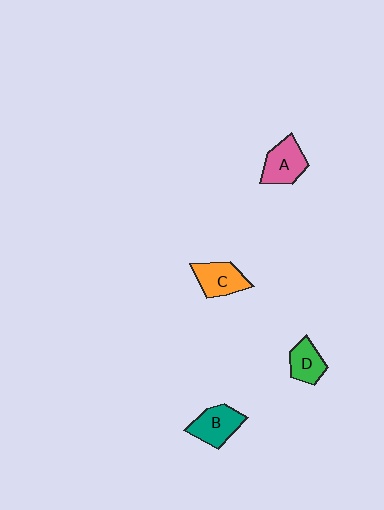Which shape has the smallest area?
Shape D (green).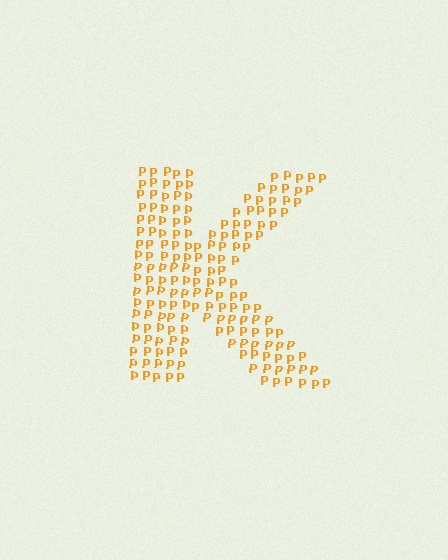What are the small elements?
The small elements are letter P's.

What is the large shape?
The large shape is the letter K.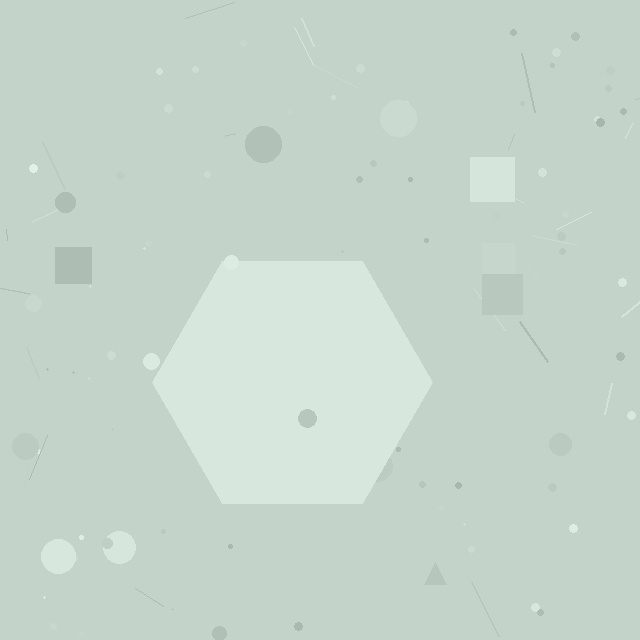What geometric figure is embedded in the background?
A hexagon is embedded in the background.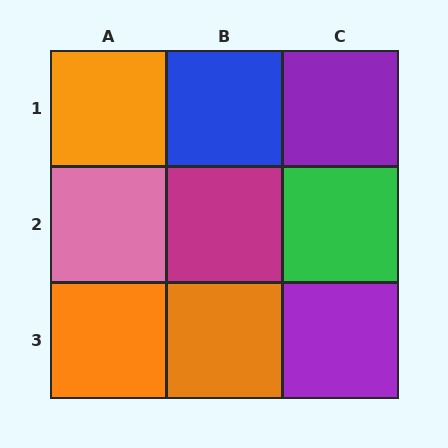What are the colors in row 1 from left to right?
Orange, blue, purple.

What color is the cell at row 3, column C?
Purple.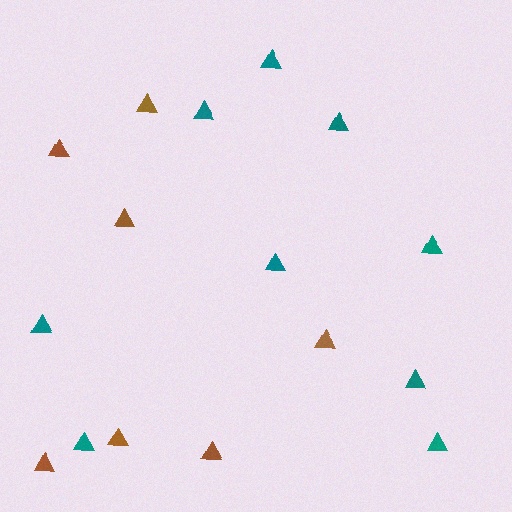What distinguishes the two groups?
There are 2 groups: one group of brown triangles (7) and one group of teal triangles (9).